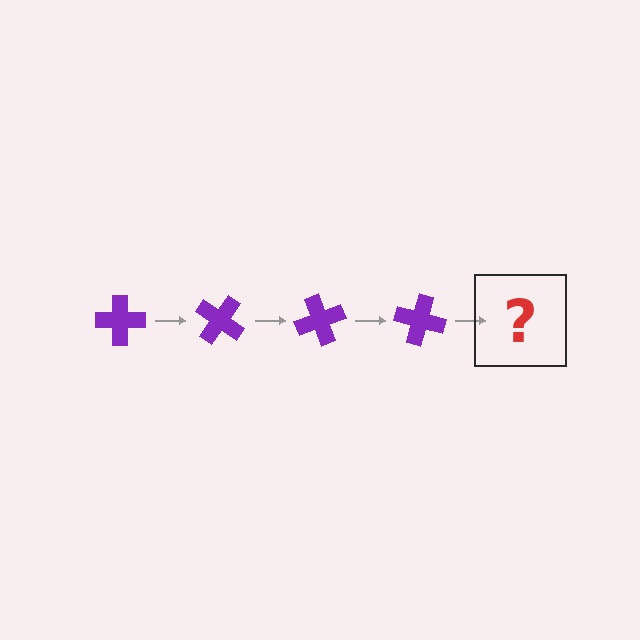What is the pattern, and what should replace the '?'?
The pattern is that the cross rotates 35 degrees each step. The '?' should be a purple cross rotated 140 degrees.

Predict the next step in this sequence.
The next step is a purple cross rotated 140 degrees.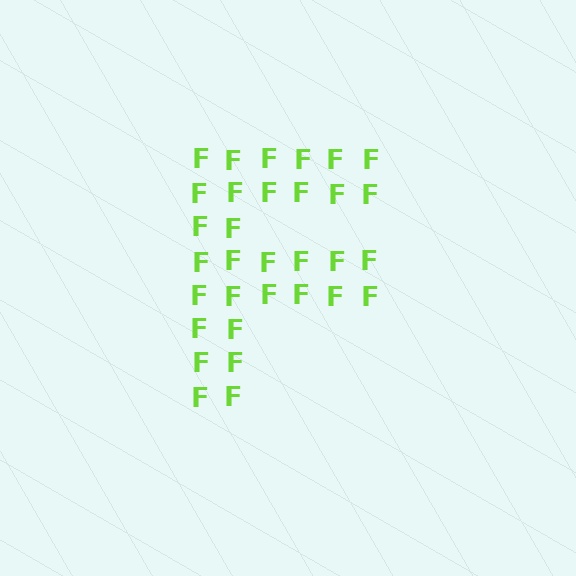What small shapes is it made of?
It is made of small letter F's.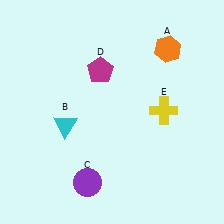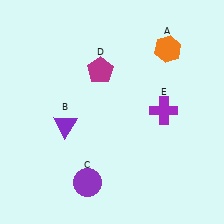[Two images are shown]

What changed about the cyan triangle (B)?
In Image 1, B is cyan. In Image 2, it changed to purple.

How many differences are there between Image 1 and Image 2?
There are 2 differences between the two images.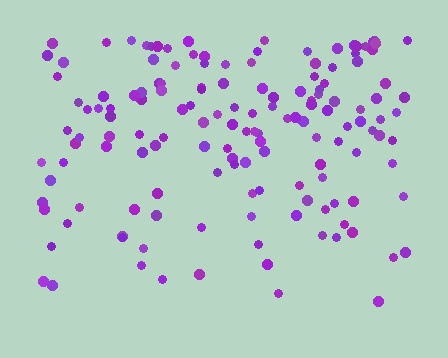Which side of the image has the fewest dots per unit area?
The bottom.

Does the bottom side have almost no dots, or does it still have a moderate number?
Still a moderate number, just noticeably fewer than the top.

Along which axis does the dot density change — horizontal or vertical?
Vertical.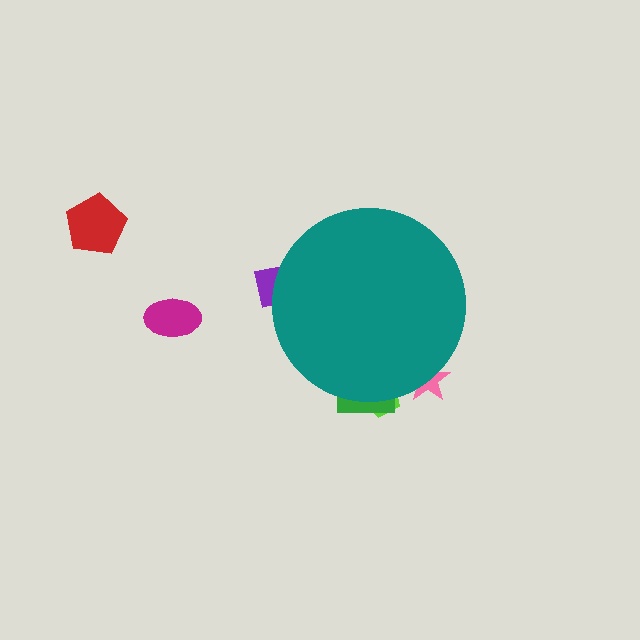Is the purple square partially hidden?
Yes, the purple square is partially hidden behind the teal circle.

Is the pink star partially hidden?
Yes, the pink star is partially hidden behind the teal circle.